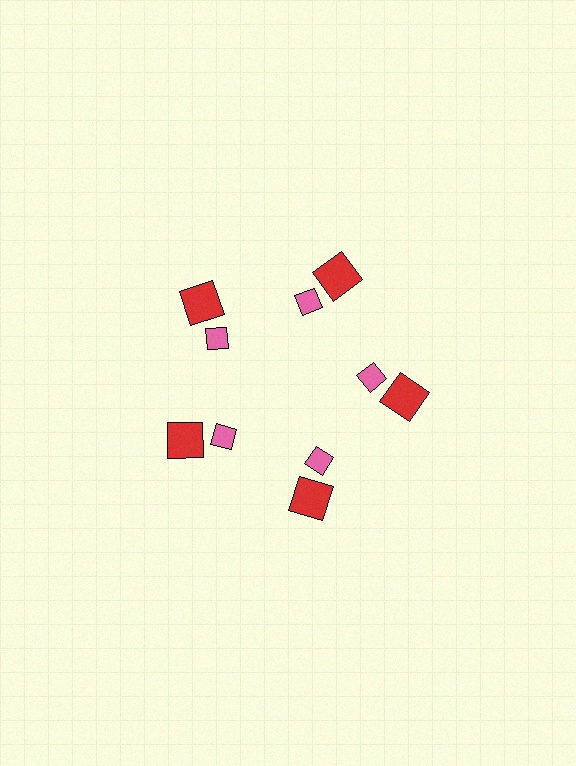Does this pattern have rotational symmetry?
Yes, this pattern has 5-fold rotational symmetry. It looks the same after rotating 72 degrees around the center.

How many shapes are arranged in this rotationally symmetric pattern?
There are 10 shapes, arranged in 5 groups of 2.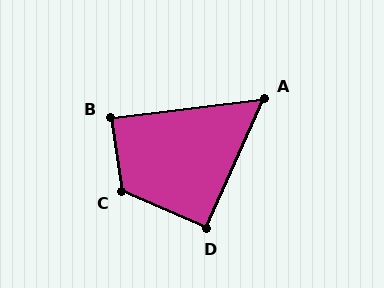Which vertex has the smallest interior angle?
A, at approximately 59 degrees.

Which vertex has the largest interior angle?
C, at approximately 121 degrees.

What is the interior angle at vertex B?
Approximately 89 degrees (approximately right).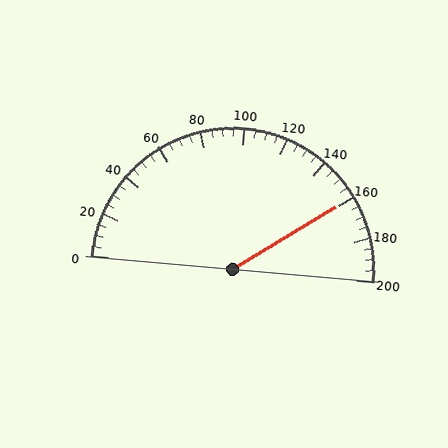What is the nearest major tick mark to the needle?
The nearest major tick mark is 160.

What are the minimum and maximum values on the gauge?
The gauge ranges from 0 to 200.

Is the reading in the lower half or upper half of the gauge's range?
The reading is in the upper half of the range (0 to 200).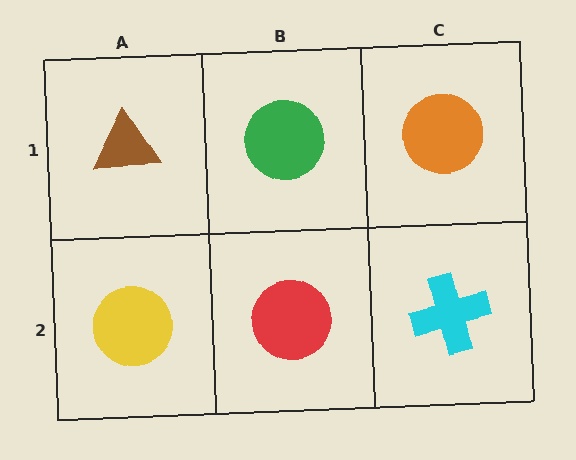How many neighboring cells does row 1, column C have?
2.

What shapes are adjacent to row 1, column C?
A cyan cross (row 2, column C), a green circle (row 1, column B).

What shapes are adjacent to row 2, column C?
An orange circle (row 1, column C), a red circle (row 2, column B).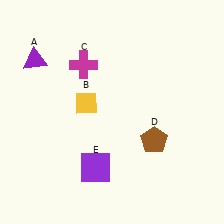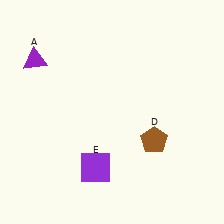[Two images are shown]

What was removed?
The yellow diamond (B), the magenta cross (C) were removed in Image 2.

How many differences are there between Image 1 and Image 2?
There are 2 differences between the two images.